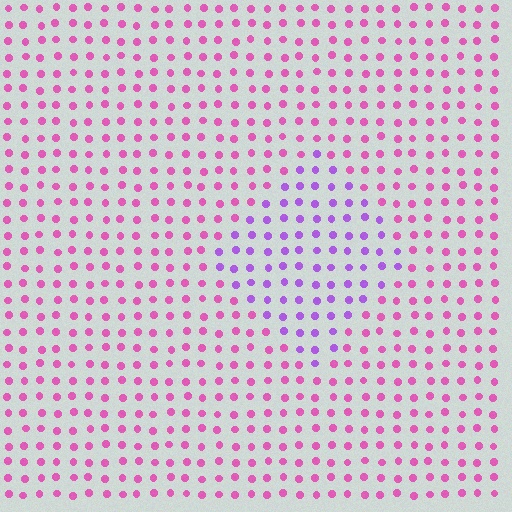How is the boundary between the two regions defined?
The boundary is defined purely by a slight shift in hue (about 42 degrees). Spacing, size, and orientation are identical on both sides.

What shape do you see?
I see a diamond.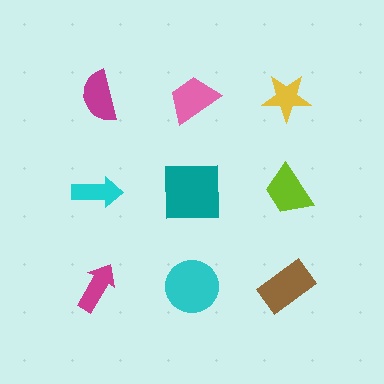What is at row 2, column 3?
A lime trapezoid.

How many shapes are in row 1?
3 shapes.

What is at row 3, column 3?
A brown rectangle.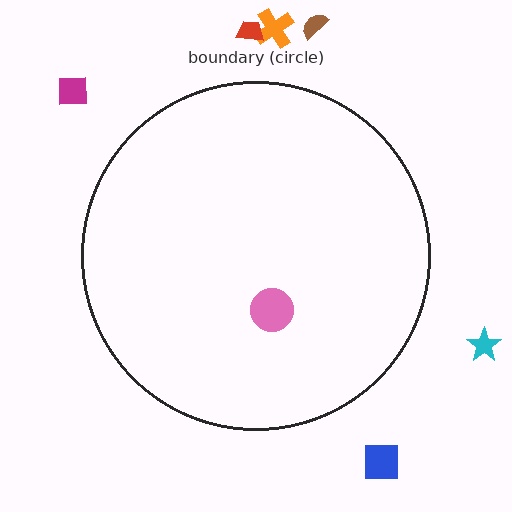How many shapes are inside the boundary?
1 inside, 6 outside.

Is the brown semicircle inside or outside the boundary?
Outside.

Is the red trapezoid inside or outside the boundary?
Outside.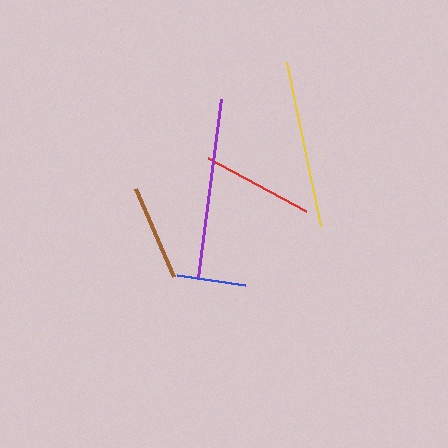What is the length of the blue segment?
The blue segment is approximately 70 pixels long.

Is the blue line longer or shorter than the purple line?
The purple line is longer than the blue line.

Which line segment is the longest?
The purple line is the longest at approximately 180 pixels.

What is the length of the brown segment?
The brown segment is approximately 95 pixels long.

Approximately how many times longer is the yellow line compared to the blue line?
The yellow line is approximately 2.4 times the length of the blue line.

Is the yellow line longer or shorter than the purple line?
The purple line is longer than the yellow line.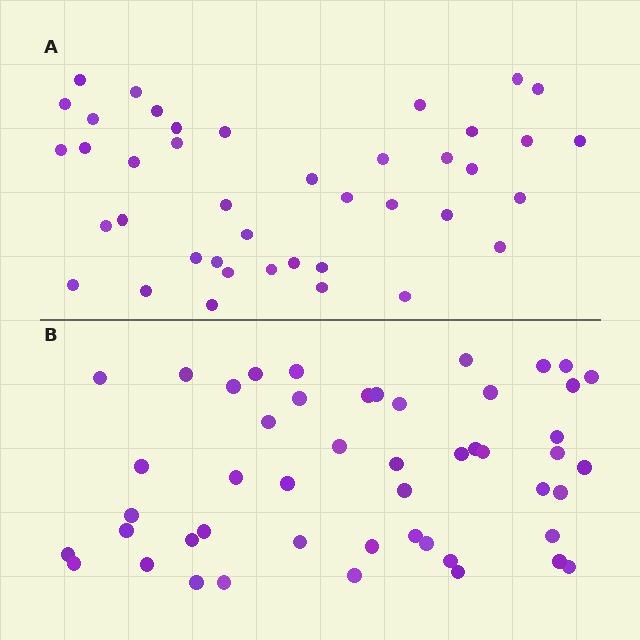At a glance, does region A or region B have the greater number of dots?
Region B (the bottom region) has more dots.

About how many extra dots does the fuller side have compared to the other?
Region B has roughly 8 or so more dots than region A.